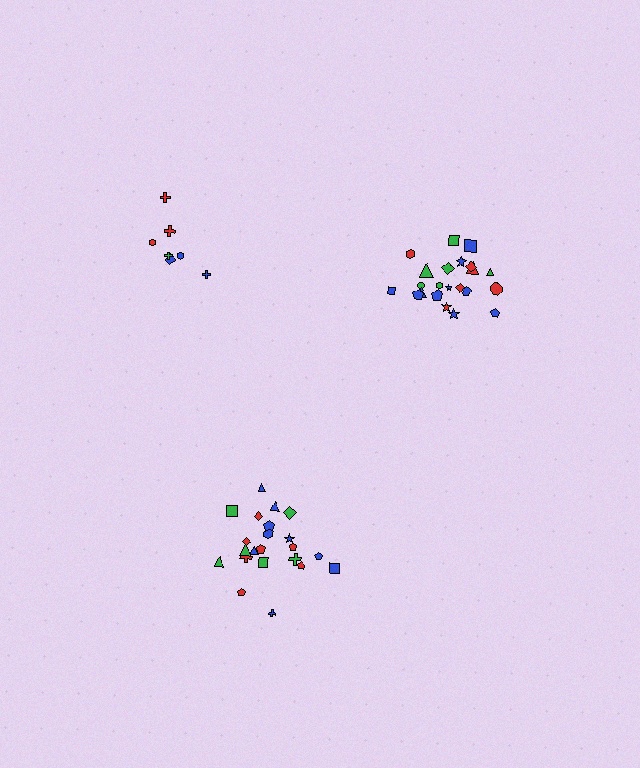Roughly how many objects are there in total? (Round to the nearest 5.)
Roughly 50 objects in total.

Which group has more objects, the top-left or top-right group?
The top-right group.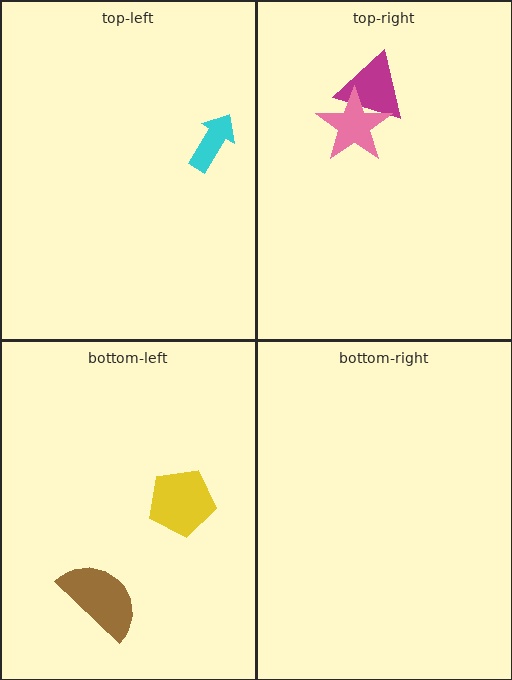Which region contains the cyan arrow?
The top-left region.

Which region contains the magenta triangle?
The top-right region.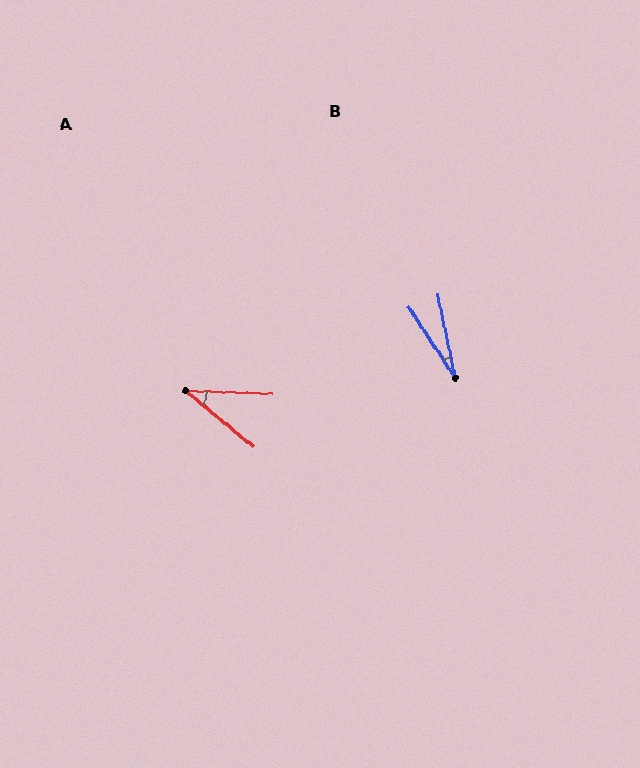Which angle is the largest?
A, at approximately 37 degrees.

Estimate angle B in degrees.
Approximately 21 degrees.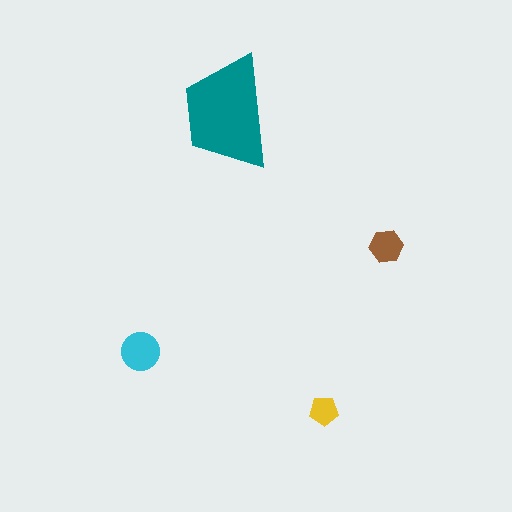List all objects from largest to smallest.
The teal trapezoid, the cyan circle, the brown hexagon, the yellow pentagon.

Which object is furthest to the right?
The brown hexagon is rightmost.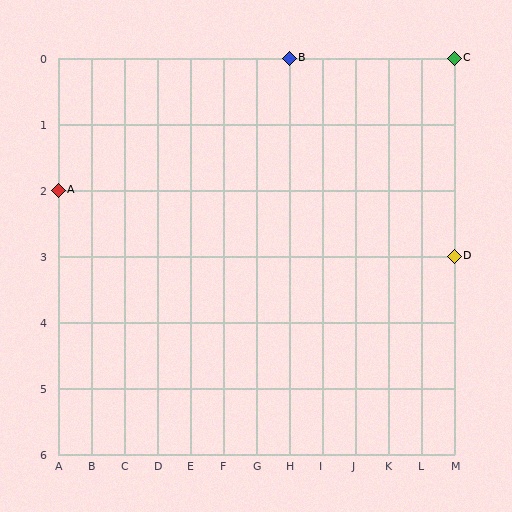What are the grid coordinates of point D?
Point D is at grid coordinates (M, 3).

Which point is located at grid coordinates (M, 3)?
Point D is at (M, 3).